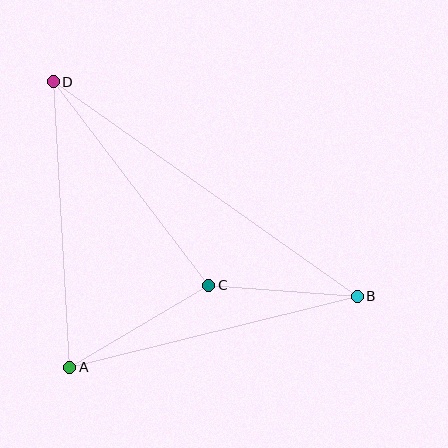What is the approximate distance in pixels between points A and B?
The distance between A and B is approximately 296 pixels.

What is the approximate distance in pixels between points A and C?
The distance between A and C is approximately 161 pixels.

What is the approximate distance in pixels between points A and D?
The distance between A and D is approximately 286 pixels.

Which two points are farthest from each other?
Points B and D are farthest from each other.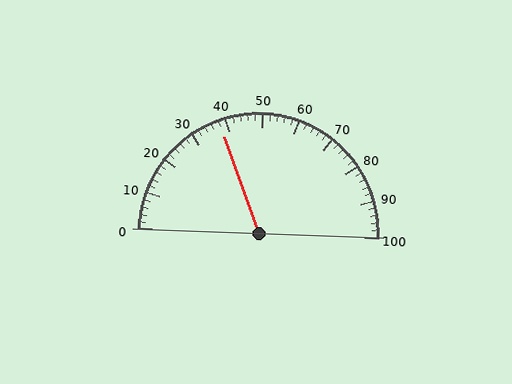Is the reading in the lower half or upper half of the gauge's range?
The reading is in the lower half of the range (0 to 100).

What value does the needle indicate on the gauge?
The needle indicates approximately 38.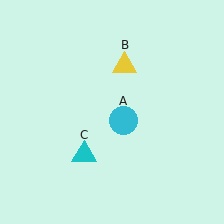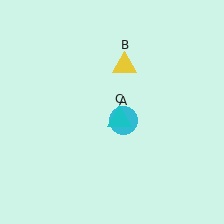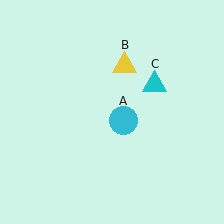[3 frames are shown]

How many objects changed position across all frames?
1 object changed position: cyan triangle (object C).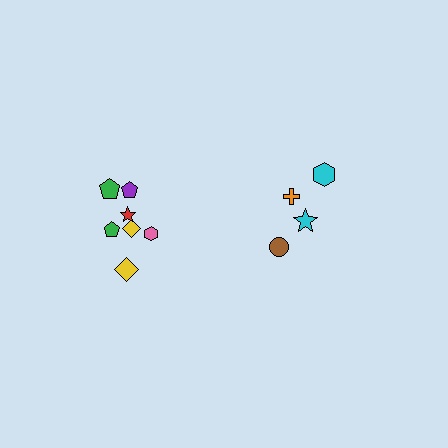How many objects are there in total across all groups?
There are 11 objects.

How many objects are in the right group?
There are 4 objects.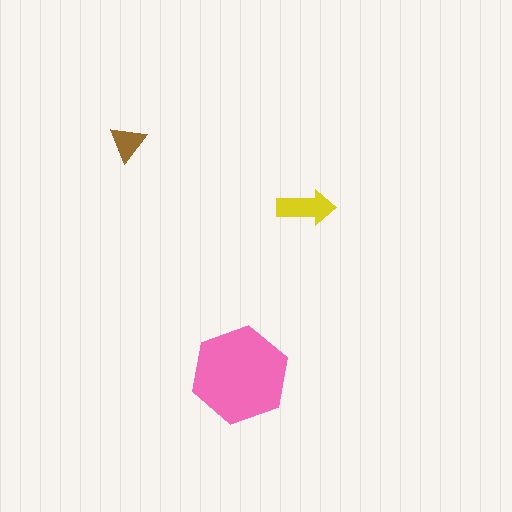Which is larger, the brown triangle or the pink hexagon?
The pink hexagon.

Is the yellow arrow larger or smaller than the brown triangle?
Larger.